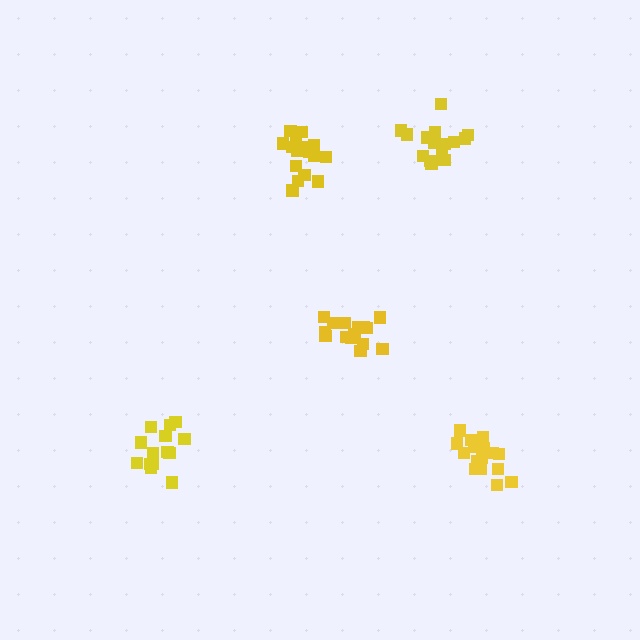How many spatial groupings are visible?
There are 5 spatial groupings.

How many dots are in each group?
Group 1: 17 dots, Group 2: 16 dots, Group 3: 16 dots, Group 4: 14 dots, Group 5: 19 dots (82 total).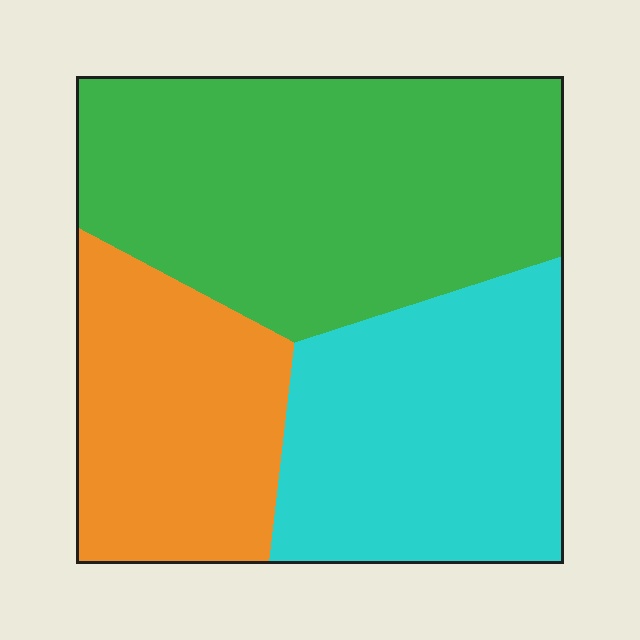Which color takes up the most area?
Green, at roughly 45%.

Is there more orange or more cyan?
Cyan.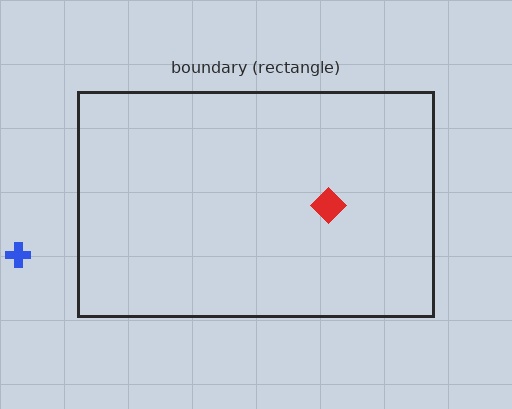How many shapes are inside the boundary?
1 inside, 1 outside.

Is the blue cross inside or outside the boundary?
Outside.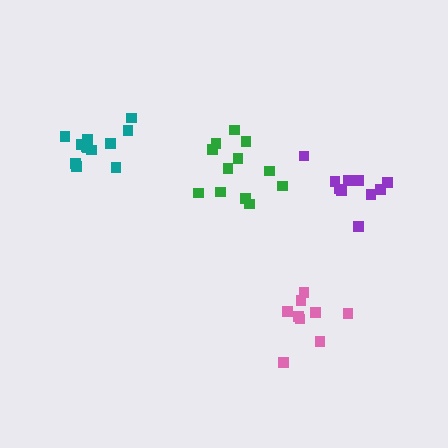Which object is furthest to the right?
The purple cluster is rightmost.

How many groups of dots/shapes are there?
There are 4 groups.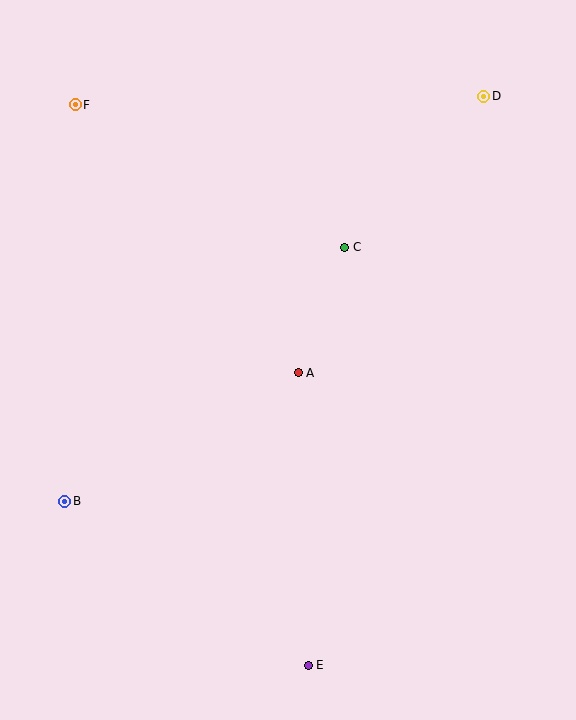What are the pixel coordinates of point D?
Point D is at (484, 96).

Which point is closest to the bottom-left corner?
Point B is closest to the bottom-left corner.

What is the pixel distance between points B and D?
The distance between B and D is 583 pixels.